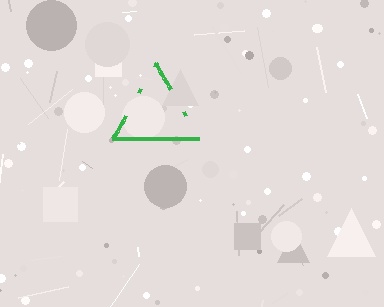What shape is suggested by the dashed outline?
The dashed outline suggests a triangle.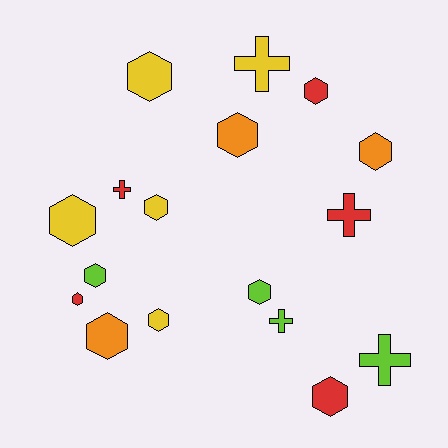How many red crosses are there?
There are 2 red crosses.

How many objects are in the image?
There are 17 objects.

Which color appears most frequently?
Yellow, with 5 objects.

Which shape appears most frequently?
Hexagon, with 12 objects.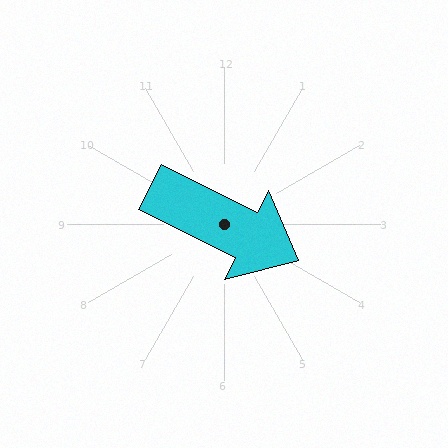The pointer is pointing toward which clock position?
Roughly 4 o'clock.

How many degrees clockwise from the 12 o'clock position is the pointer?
Approximately 116 degrees.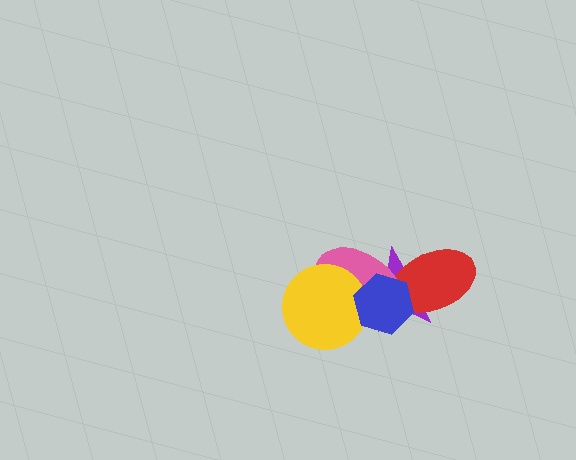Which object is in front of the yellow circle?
The blue hexagon is in front of the yellow circle.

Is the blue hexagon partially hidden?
No, no other shape covers it.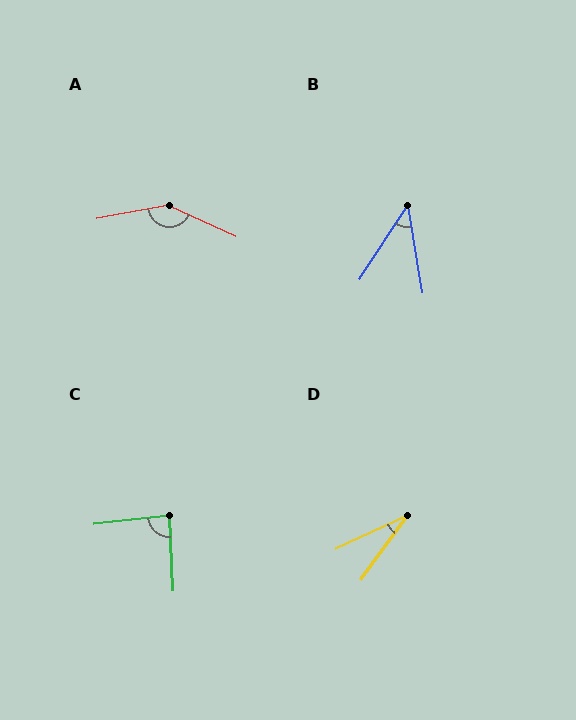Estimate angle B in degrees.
Approximately 42 degrees.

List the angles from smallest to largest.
D (29°), B (42°), C (86°), A (145°).